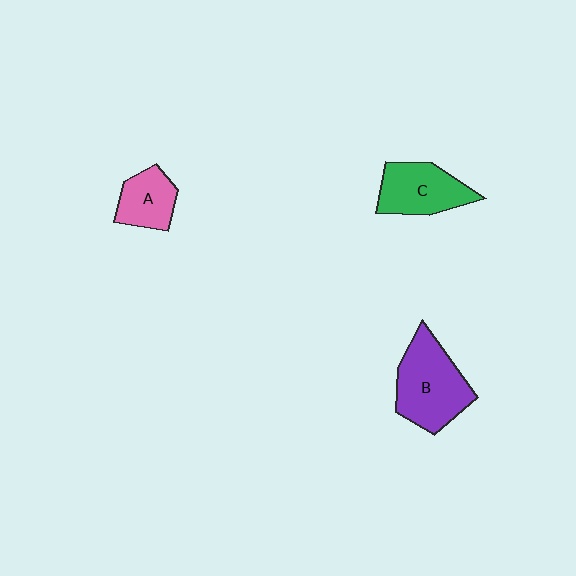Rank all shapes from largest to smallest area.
From largest to smallest: B (purple), C (green), A (pink).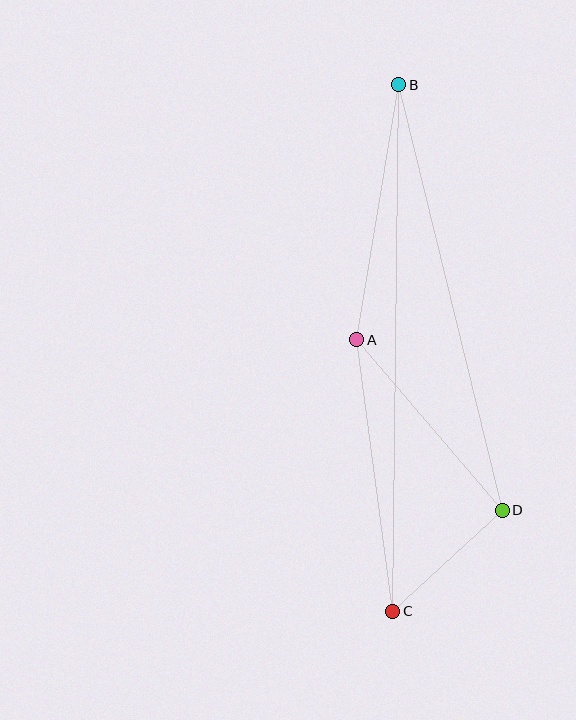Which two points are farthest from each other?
Points B and C are farthest from each other.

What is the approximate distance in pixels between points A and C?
The distance between A and C is approximately 274 pixels.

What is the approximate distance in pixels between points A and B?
The distance between A and B is approximately 258 pixels.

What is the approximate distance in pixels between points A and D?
The distance between A and D is approximately 224 pixels.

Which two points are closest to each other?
Points C and D are closest to each other.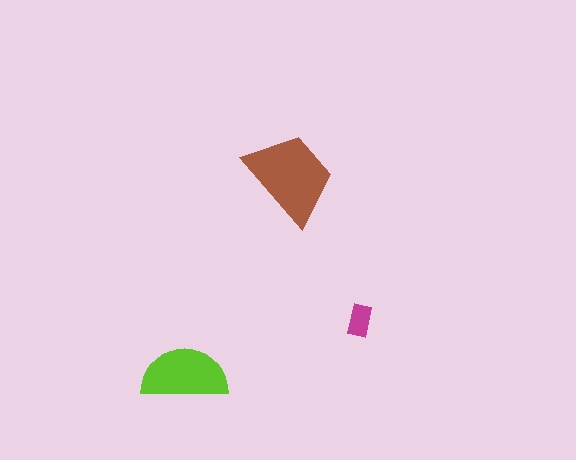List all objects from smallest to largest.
The magenta rectangle, the lime semicircle, the brown trapezoid.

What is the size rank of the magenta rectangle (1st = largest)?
3rd.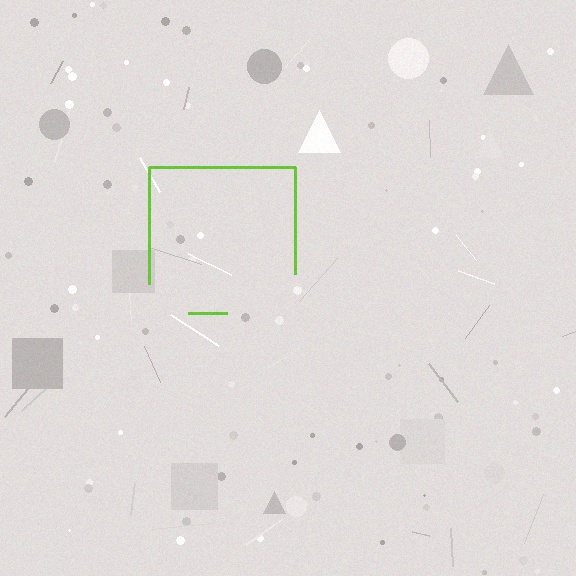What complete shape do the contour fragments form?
The contour fragments form a square.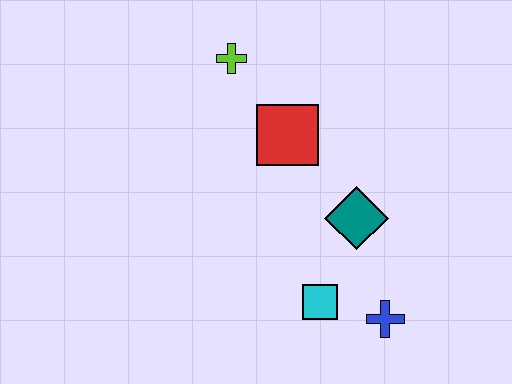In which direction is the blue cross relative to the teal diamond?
The blue cross is below the teal diamond.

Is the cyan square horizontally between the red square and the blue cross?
Yes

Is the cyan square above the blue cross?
Yes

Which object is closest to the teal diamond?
The cyan square is closest to the teal diamond.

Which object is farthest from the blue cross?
The lime cross is farthest from the blue cross.